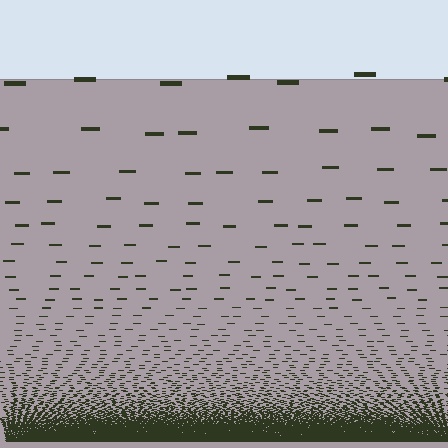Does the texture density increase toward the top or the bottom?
Density increases toward the bottom.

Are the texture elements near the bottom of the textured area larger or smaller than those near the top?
Smaller. The gradient is inverted — elements near the bottom are smaller and denser.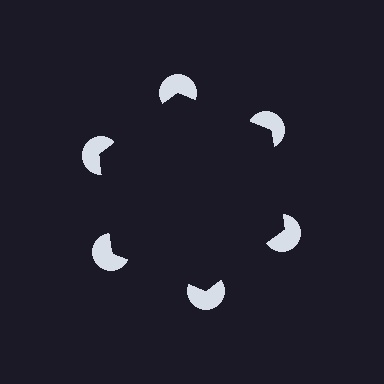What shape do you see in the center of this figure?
An illusory hexagon — its edges are inferred from the aligned wedge cuts in the pac-man discs, not physically drawn.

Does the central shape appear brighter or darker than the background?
It typically appears slightly darker than the background, even though no actual brightness change is drawn.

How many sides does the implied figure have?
6 sides.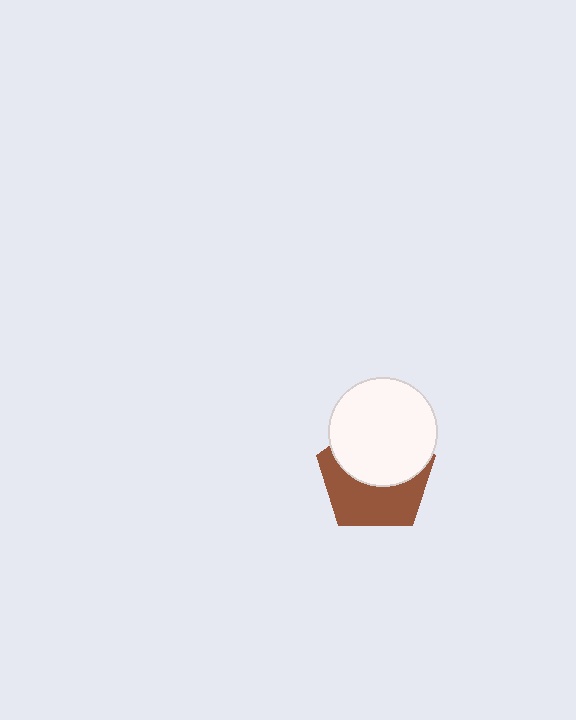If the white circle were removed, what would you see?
You would see the complete brown pentagon.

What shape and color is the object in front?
The object in front is a white circle.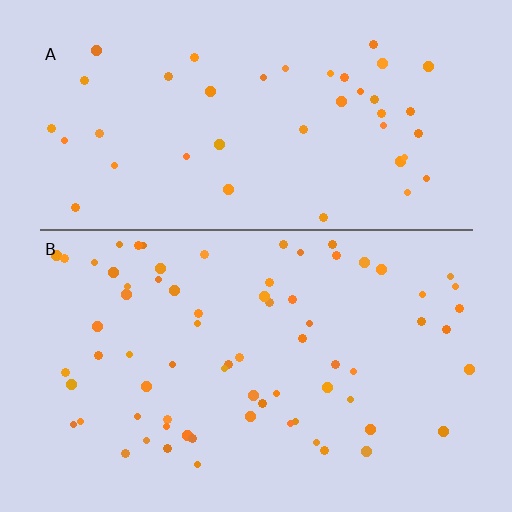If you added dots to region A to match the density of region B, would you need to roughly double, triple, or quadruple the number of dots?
Approximately double.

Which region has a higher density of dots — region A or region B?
B (the bottom).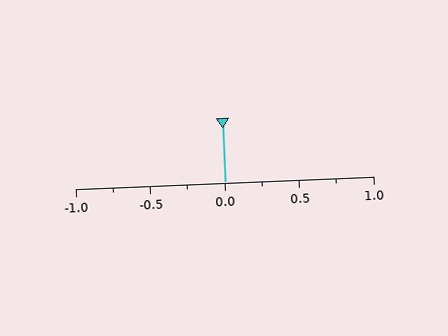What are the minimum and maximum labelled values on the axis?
The axis runs from -1.0 to 1.0.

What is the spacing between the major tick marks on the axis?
The major ticks are spaced 0.5 apart.